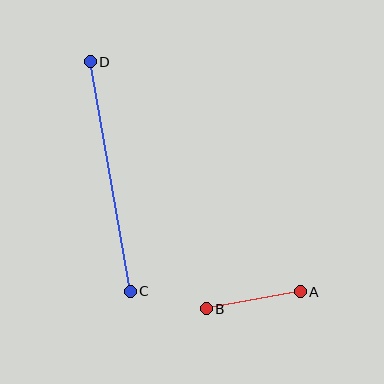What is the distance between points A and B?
The distance is approximately 96 pixels.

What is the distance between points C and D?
The distance is approximately 233 pixels.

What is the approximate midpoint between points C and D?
The midpoint is at approximately (110, 176) pixels.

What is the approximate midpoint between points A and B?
The midpoint is at approximately (253, 300) pixels.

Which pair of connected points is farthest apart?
Points C and D are farthest apart.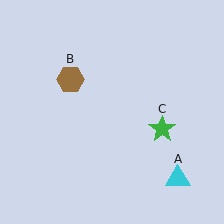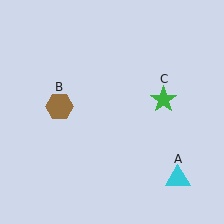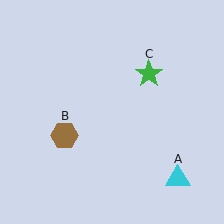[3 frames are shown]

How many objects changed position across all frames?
2 objects changed position: brown hexagon (object B), green star (object C).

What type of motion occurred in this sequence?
The brown hexagon (object B), green star (object C) rotated counterclockwise around the center of the scene.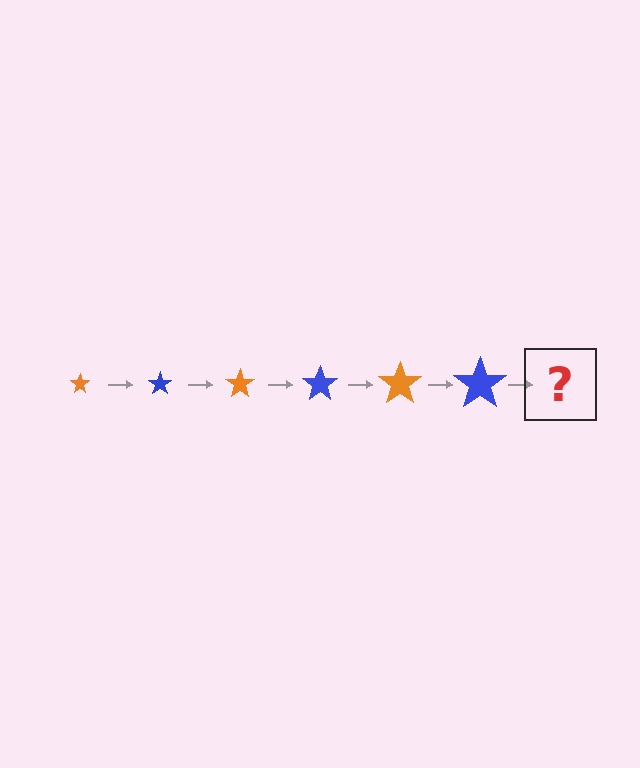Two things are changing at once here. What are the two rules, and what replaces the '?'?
The two rules are that the star grows larger each step and the color cycles through orange and blue. The '?' should be an orange star, larger than the previous one.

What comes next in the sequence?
The next element should be an orange star, larger than the previous one.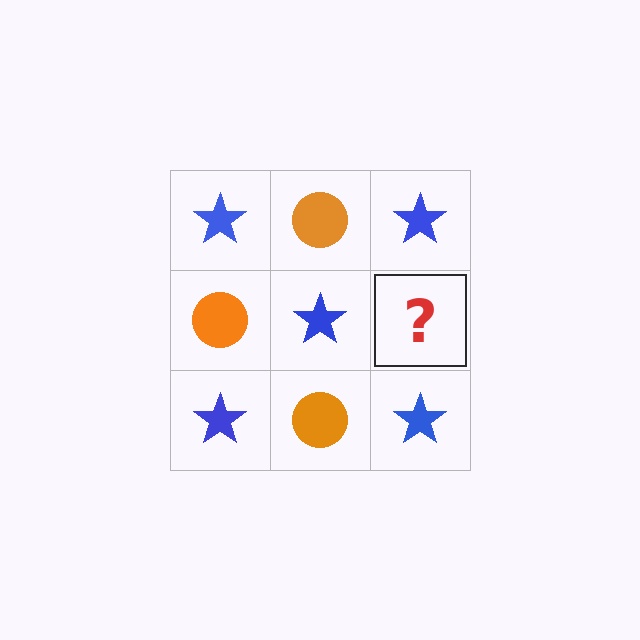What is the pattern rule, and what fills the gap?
The rule is that it alternates blue star and orange circle in a checkerboard pattern. The gap should be filled with an orange circle.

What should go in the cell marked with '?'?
The missing cell should contain an orange circle.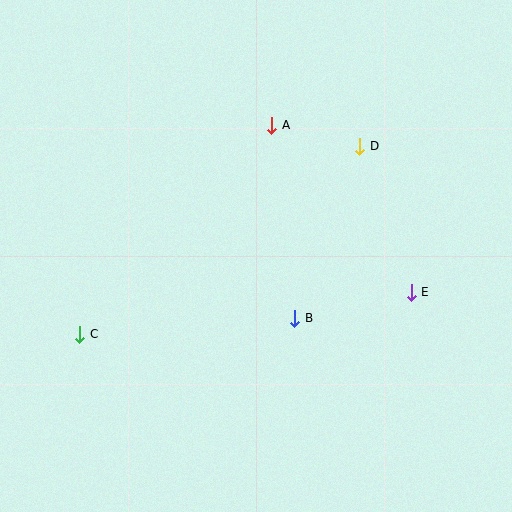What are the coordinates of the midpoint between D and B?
The midpoint between D and B is at (327, 232).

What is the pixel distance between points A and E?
The distance between A and E is 217 pixels.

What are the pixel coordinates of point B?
Point B is at (295, 318).